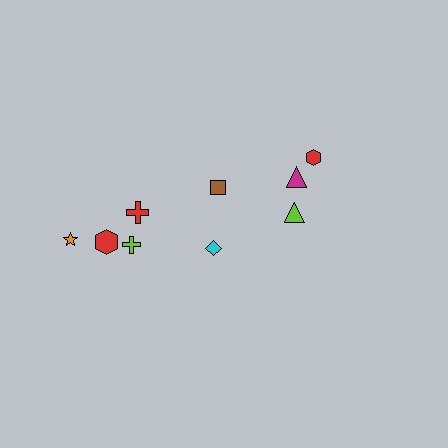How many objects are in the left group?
There are 6 objects.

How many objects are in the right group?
There are 3 objects.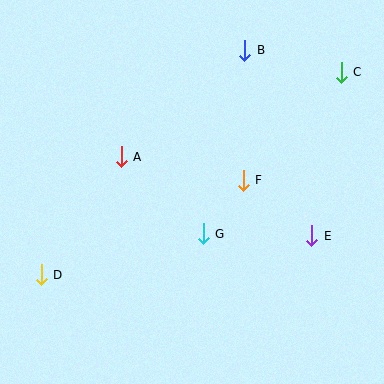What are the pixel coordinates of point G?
Point G is at (203, 234).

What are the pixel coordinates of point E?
Point E is at (312, 236).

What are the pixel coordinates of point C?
Point C is at (341, 72).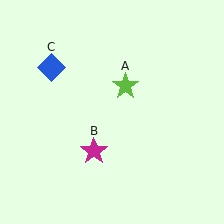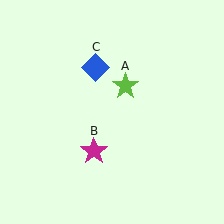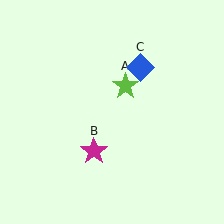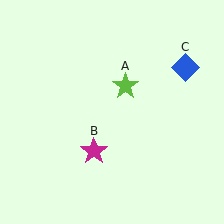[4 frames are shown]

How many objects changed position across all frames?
1 object changed position: blue diamond (object C).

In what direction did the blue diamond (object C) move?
The blue diamond (object C) moved right.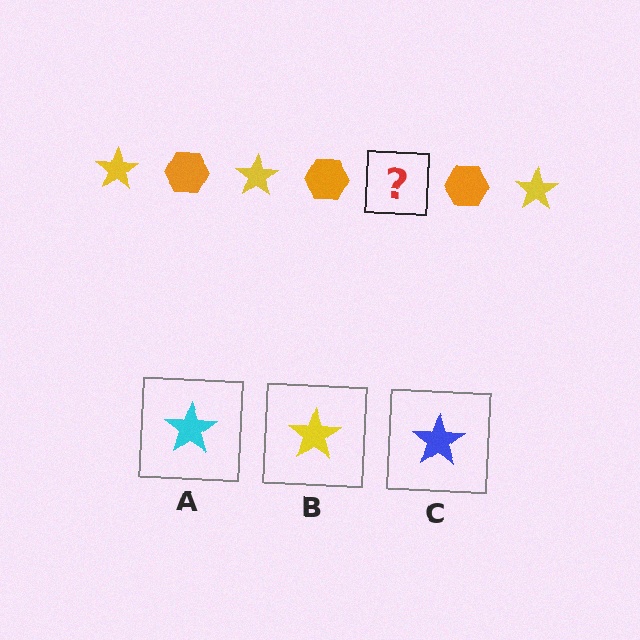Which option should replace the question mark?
Option B.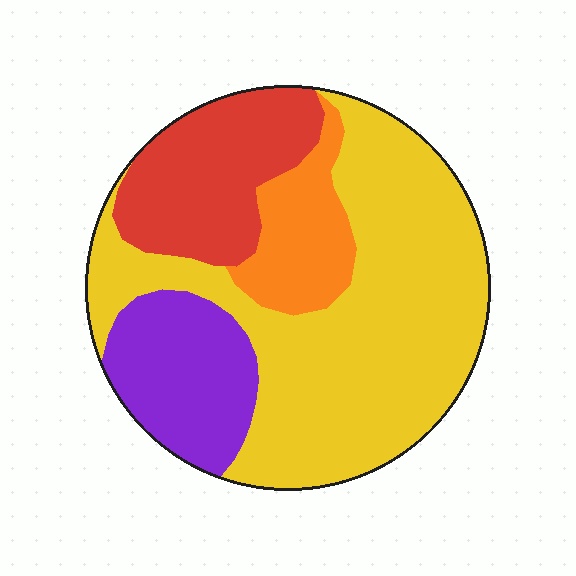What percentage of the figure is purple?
Purple covers around 15% of the figure.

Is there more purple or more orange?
Purple.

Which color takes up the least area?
Orange, at roughly 10%.